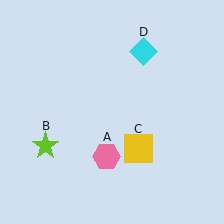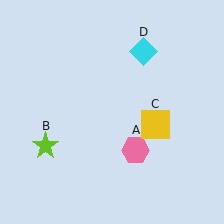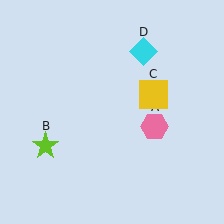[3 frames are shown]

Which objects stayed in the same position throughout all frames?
Lime star (object B) and cyan diamond (object D) remained stationary.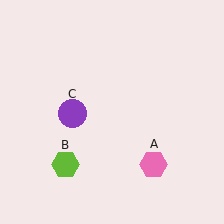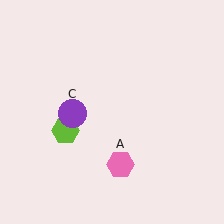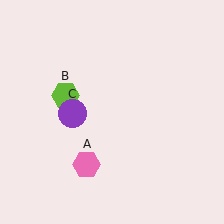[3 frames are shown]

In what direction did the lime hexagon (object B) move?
The lime hexagon (object B) moved up.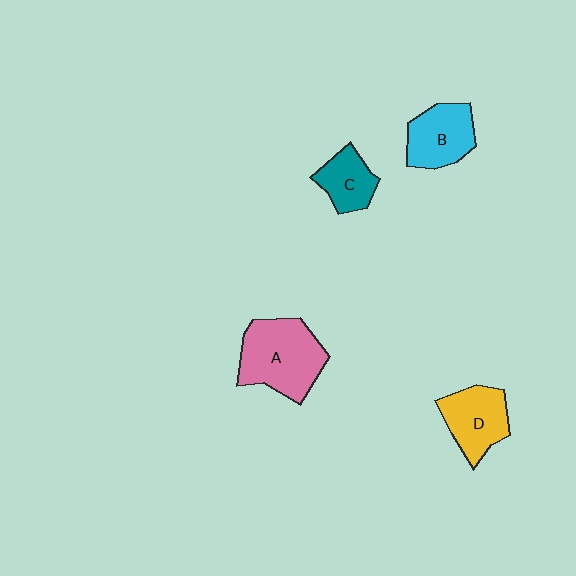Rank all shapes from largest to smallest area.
From largest to smallest: A (pink), D (yellow), B (cyan), C (teal).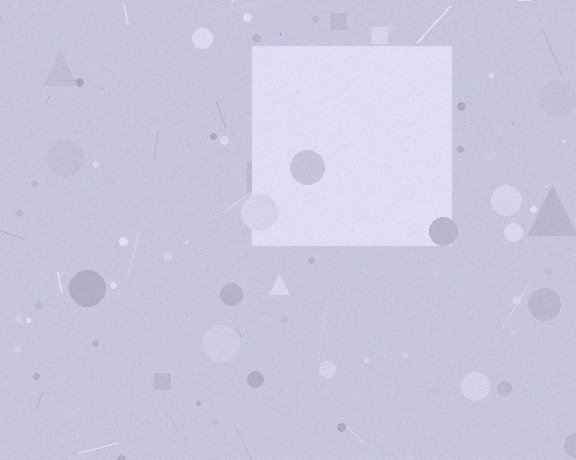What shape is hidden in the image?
A square is hidden in the image.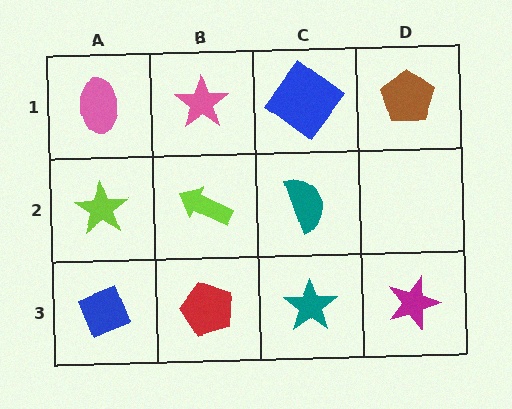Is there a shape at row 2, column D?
No, that cell is empty.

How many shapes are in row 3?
4 shapes.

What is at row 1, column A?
A pink ellipse.